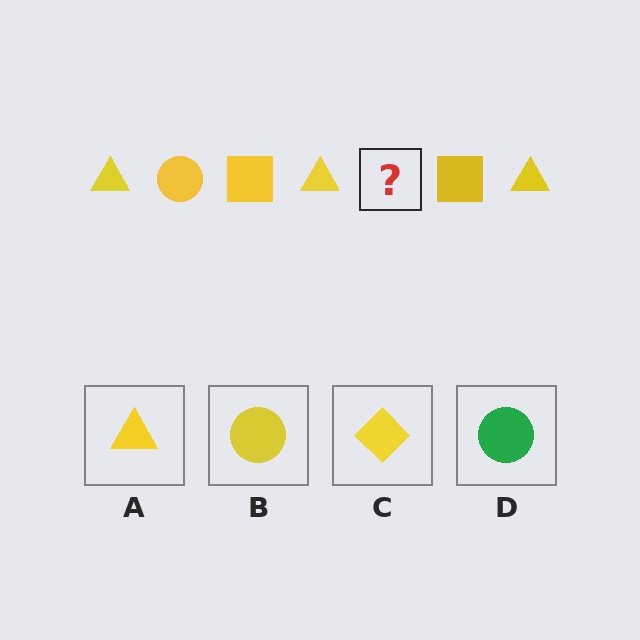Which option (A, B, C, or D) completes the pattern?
B.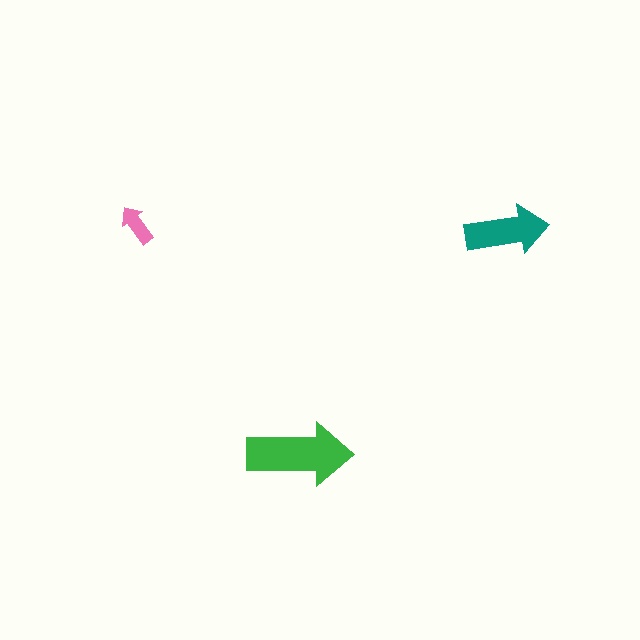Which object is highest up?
The pink arrow is topmost.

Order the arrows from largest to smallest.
the green one, the teal one, the pink one.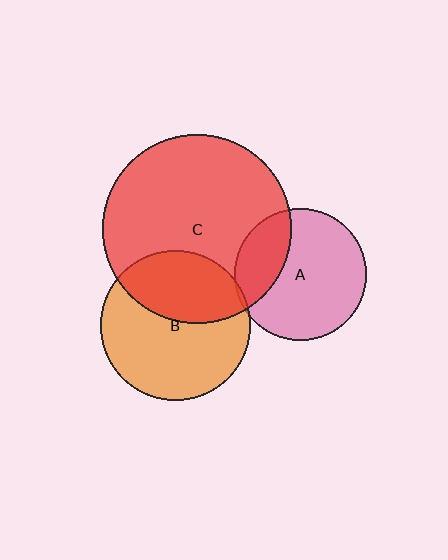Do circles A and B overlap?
Yes.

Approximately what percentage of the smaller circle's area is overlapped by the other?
Approximately 5%.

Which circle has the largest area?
Circle C (red).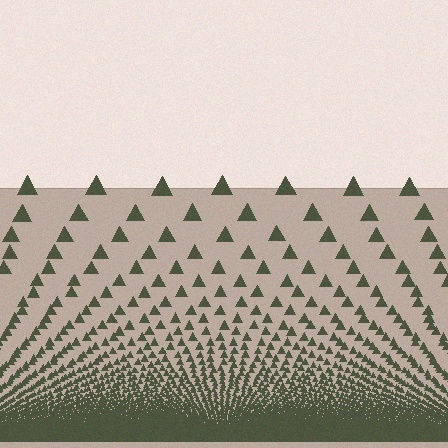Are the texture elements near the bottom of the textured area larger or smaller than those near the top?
Smaller. The gradient is inverted — elements near the bottom are smaller and denser.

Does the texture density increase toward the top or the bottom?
Density increases toward the bottom.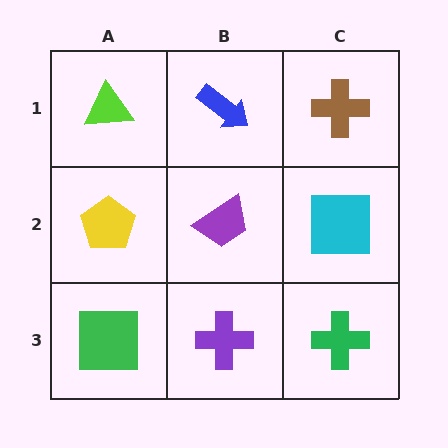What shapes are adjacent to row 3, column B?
A purple trapezoid (row 2, column B), a green square (row 3, column A), a green cross (row 3, column C).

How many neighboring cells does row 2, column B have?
4.